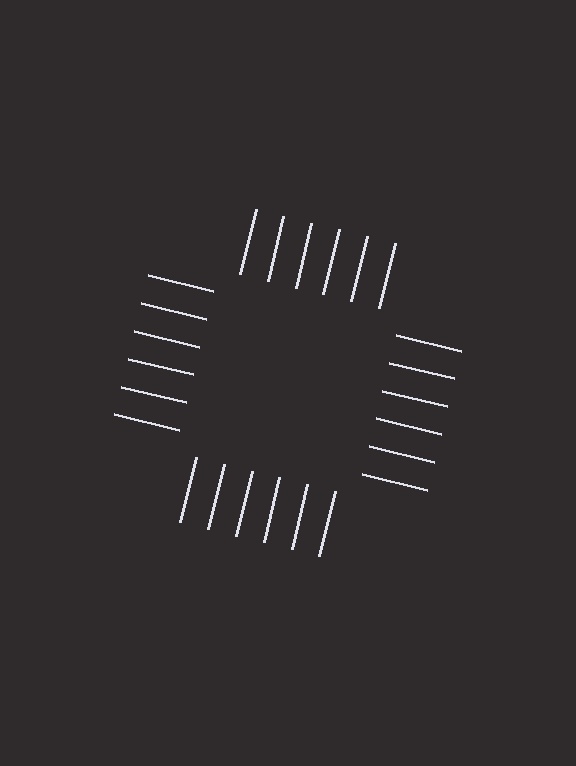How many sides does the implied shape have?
4 sides — the line-ends trace a square.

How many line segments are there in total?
24 — 6 along each of the 4 edges.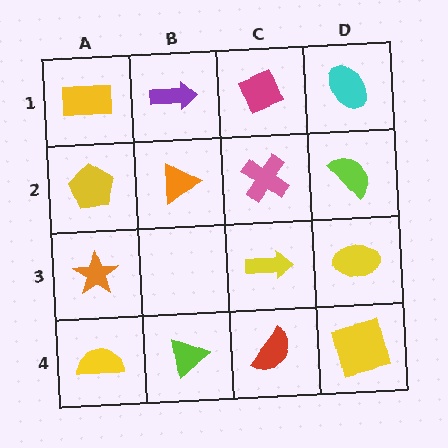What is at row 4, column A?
A yellow semicircle.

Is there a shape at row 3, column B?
No, that cell is empty.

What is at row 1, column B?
A purple arrow.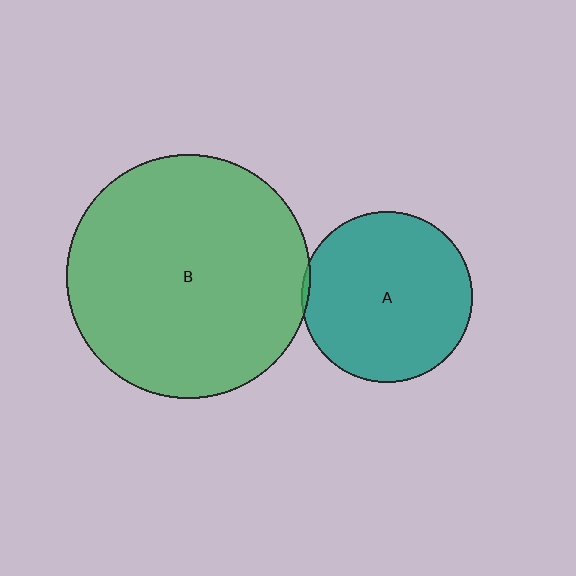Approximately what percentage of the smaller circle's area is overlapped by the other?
Approximately 5%.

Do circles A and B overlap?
Yes.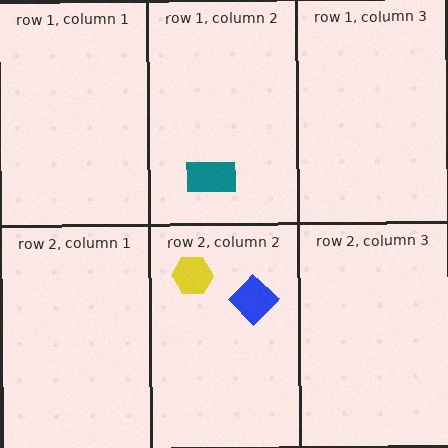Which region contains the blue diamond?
The row 2, column 2 region.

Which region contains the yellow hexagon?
The row 2, column 2 region.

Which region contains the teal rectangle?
The row 1, column 2 region.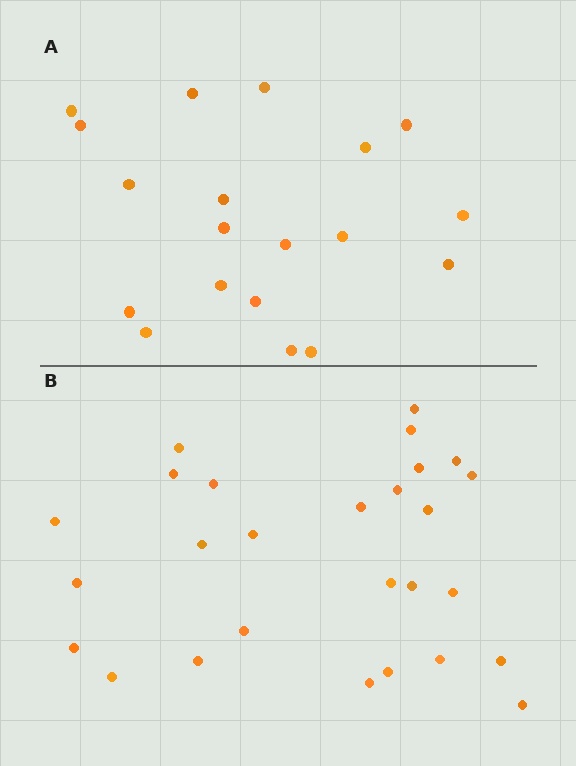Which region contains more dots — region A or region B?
Region B (the bottom region) has more dots.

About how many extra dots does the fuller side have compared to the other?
Region B has roughly 8 or so more dots than region A.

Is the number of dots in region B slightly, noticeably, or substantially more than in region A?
Region B has noticeably more, but not dramatically so. The ratio is roughly 1.4 to 1.